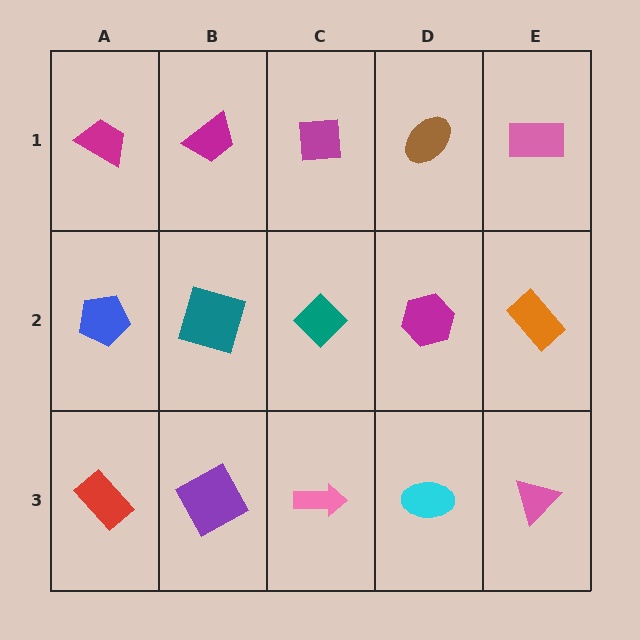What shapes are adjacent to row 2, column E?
A pink rectangle (row 1, column E), a pink triangle (row 3, column E), a magenta hexagon (row 2, column D).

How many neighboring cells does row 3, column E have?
2.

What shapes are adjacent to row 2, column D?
A brown ellipse (row 1, column D), a cyan ellipse (row 3, column D), a teal diamond (row 2, column C), an orange rectangle (row 2, column E).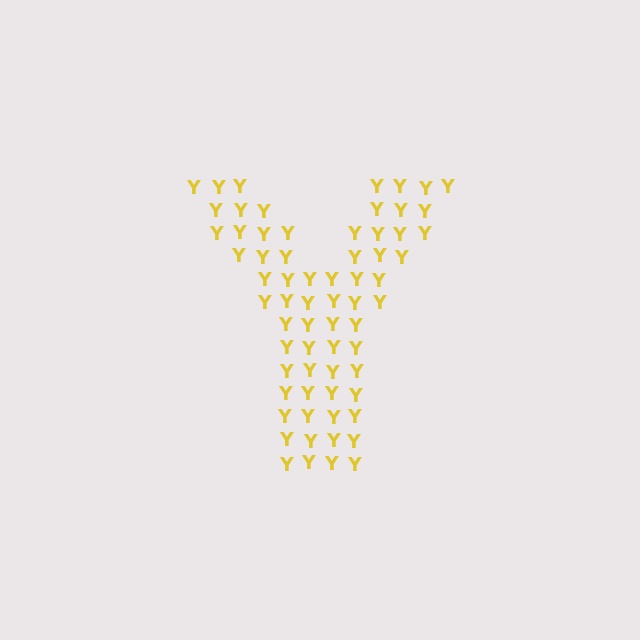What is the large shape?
The large shape is the letter Y.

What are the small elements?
The small elements are letter Y's.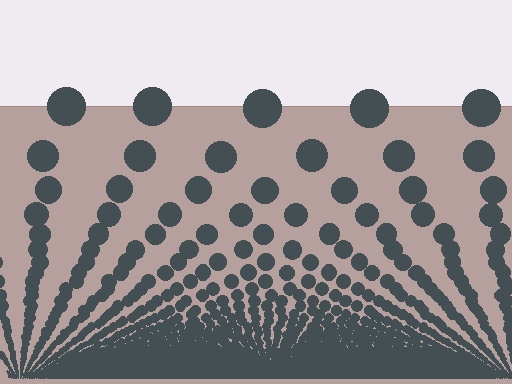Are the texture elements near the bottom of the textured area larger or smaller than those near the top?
Smaller. The gradient is inverted — elements near the bottom are smaller and denser.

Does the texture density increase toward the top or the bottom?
Density increases toward the bottom.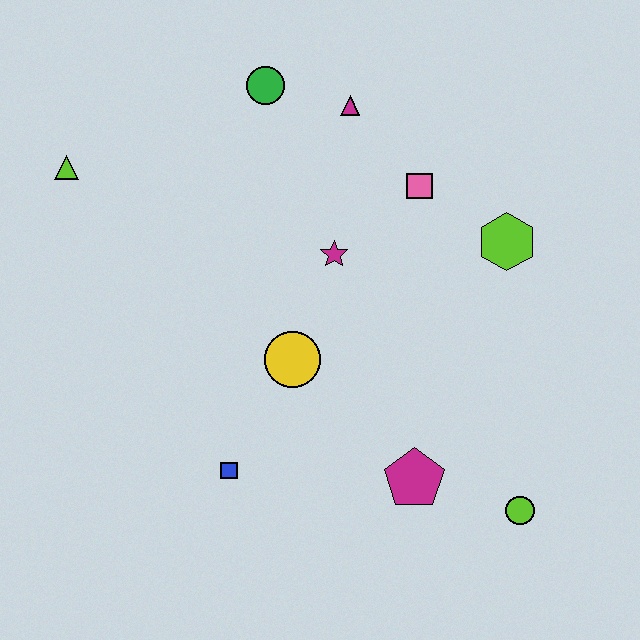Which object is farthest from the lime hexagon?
The lime triangle is farthest from the lime hexagon.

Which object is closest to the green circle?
The magenta triangle is closest to the green circle.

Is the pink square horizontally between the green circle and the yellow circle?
No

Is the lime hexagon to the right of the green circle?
Yes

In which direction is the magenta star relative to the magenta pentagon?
The magenta star is above the magenta pentagon.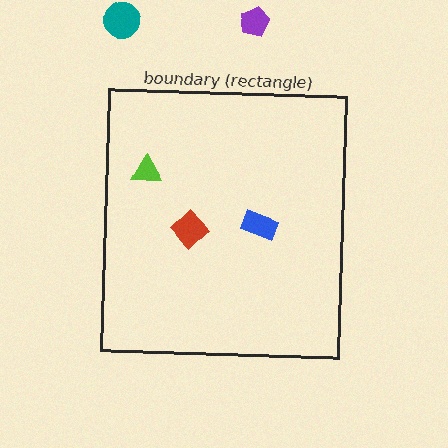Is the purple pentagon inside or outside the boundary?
Outside.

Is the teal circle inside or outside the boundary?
Outside.